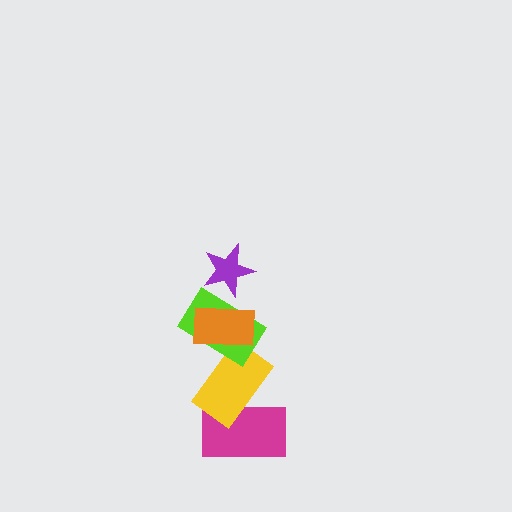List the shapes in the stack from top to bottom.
From top to bottom: the purple star, the orange rectangle, the lime rectangle, the yellow rectangle, the magenta rectangle.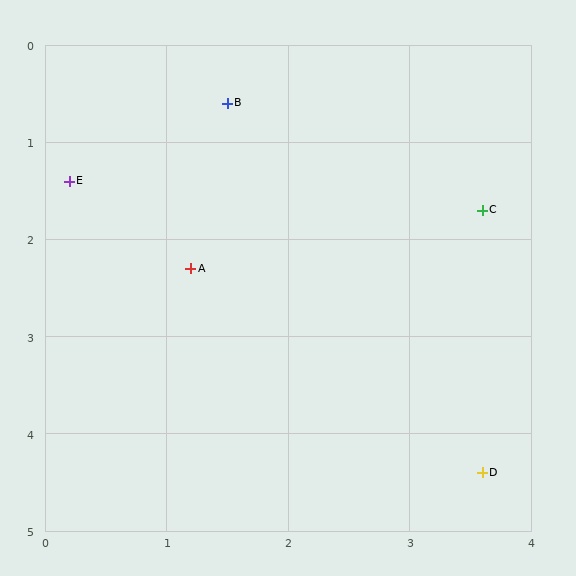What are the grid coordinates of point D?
Point D is at approximately (3.6, 4.4).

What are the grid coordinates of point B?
Point B is at approximately (1.5, 0.6).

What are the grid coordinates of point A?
Point A is at approximately (1.2, 2.3).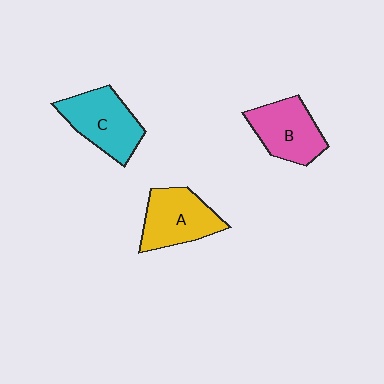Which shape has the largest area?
Shape C (cyan).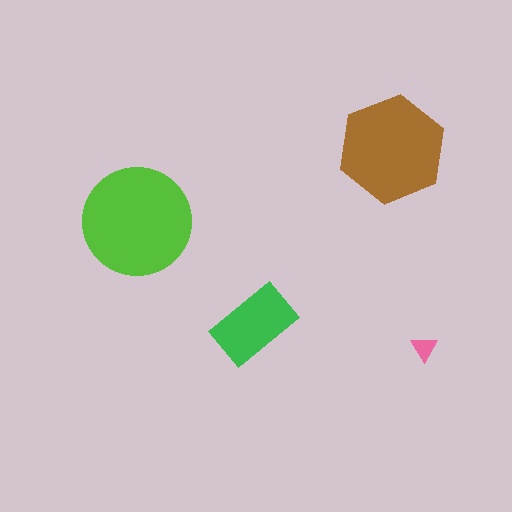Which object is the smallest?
The pink triangle.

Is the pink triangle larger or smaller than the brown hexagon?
Smaller.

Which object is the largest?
The lime circle.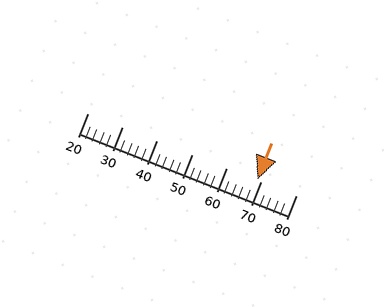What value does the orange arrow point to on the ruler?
The orange arrow points to approximately 69.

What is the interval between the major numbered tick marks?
The major tick marks are spaced 10 units apart.